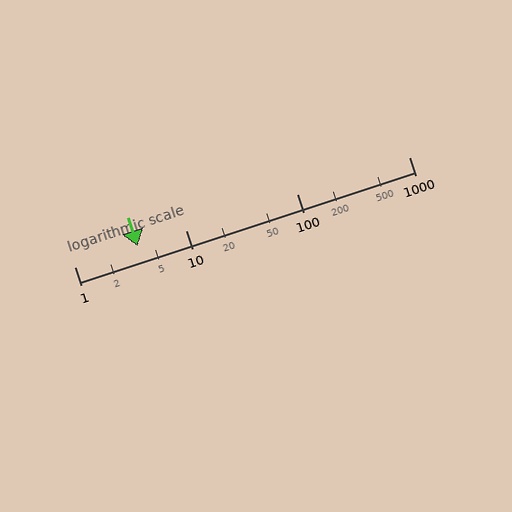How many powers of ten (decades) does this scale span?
The scale spans 3 decades, from 1 to 1000.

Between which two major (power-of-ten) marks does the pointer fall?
The pointer is between 1 and 10.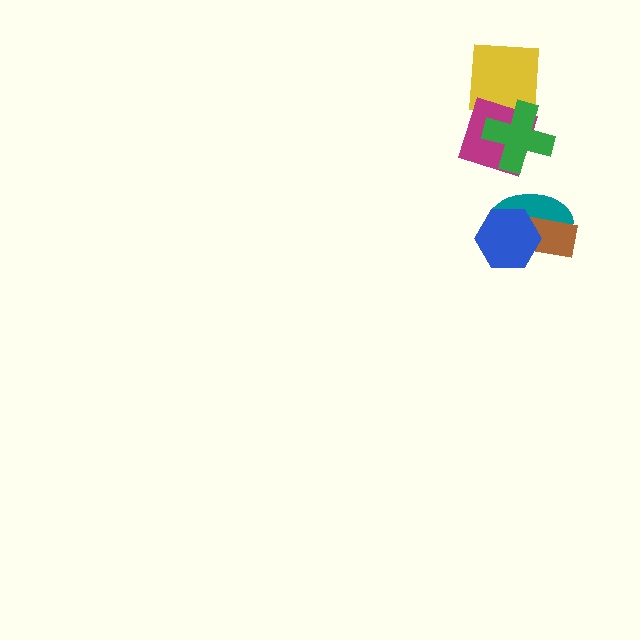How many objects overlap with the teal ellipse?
2 objects overlap with the teal ellipse.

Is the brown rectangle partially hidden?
Yes, it is partially covered by another shape.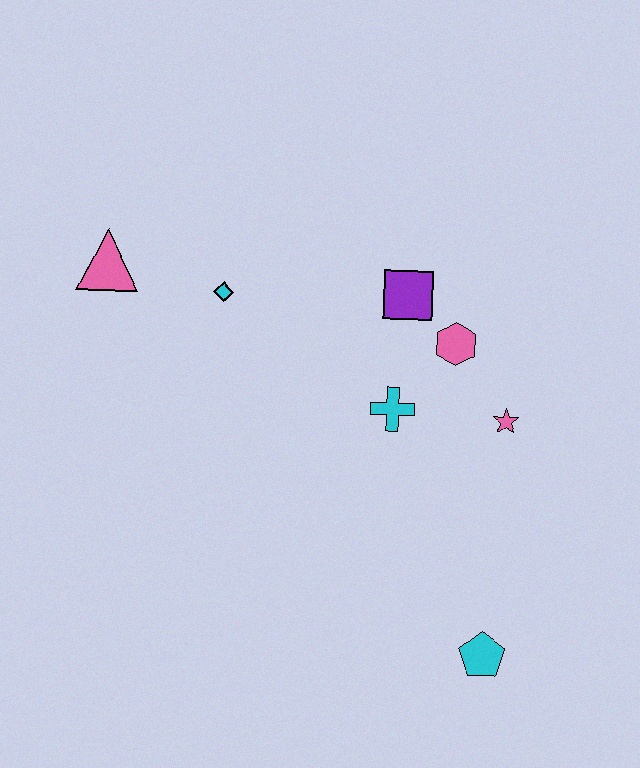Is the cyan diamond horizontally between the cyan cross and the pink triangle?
Yes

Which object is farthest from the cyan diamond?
The cyan pentagon is farthest from the cyan diamond.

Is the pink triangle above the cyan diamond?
Yes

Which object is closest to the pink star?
The pink hexagon is closest to the pink star.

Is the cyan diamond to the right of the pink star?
No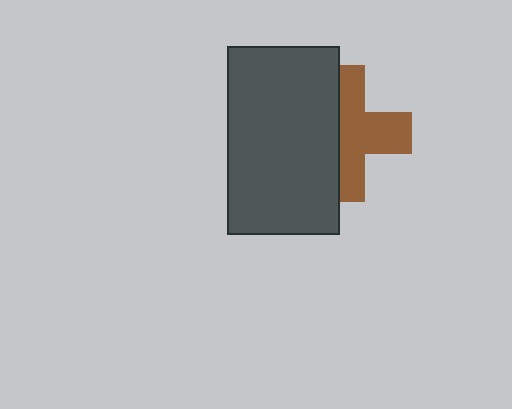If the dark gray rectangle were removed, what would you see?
You would see the complete brown cross.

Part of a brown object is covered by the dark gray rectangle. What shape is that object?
It is a cross.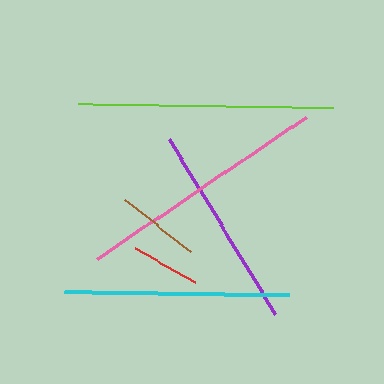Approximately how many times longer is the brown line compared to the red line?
The brown line is approximately 1.2 times the length of the red line.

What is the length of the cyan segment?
The cyan segment is approximately 224 pixels long.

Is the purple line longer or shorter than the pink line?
The pink line is longer than the purple line.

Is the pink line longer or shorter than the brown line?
The pink line is longer than the brown line.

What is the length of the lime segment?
The lime segment is approximately 255 pixels long.